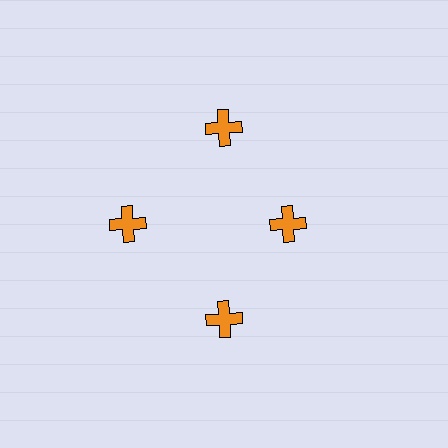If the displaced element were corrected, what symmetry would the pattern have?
It would have 4-fold rotational symmetry — the pattern would map onto itself every 90 degrees.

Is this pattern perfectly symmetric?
No. The 4 orange crosses are arranged in a ring, but one element near the 3 o'clock position is pulled inward toward the center, breaking the 4-fold rotational symmetry.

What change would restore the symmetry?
The symmetry would be restored by moving it outward, back onto the ring so that all 4 crosses sit at equal angles and equal distance from the center.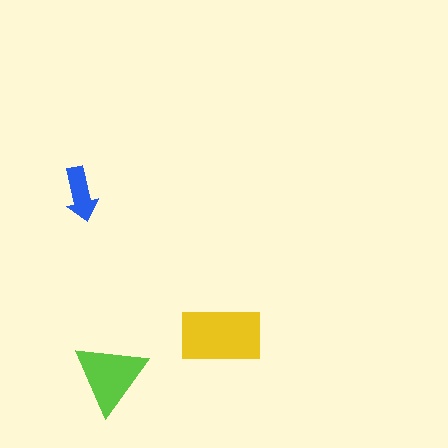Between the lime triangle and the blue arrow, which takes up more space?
The lime triangle.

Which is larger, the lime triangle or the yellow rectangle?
The yellow rectangle.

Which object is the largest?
The yellow rectangle.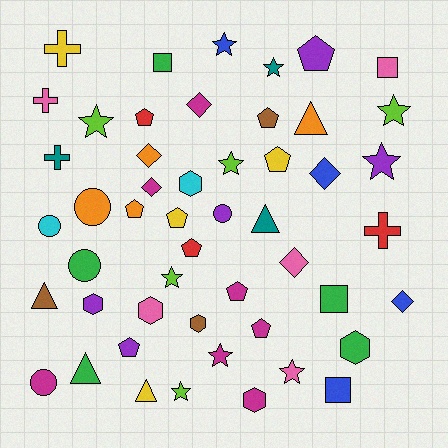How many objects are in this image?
There are 50 objects.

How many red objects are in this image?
There are 3 red objects.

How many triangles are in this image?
There are 5 triangles.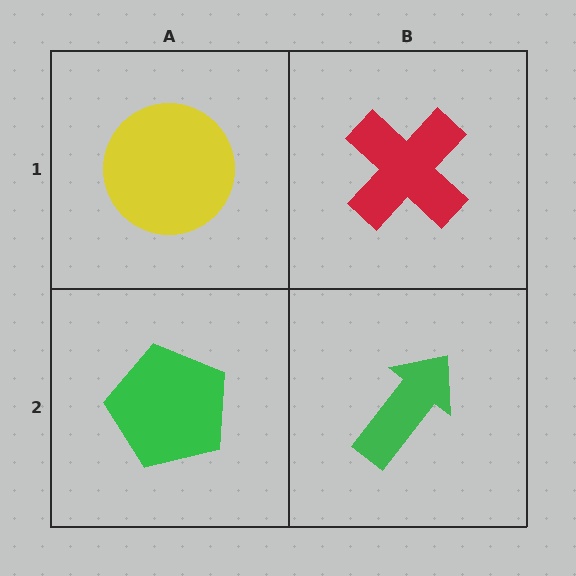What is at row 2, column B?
A green arrow.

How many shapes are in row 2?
2 shapes.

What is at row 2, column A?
A green pentagon.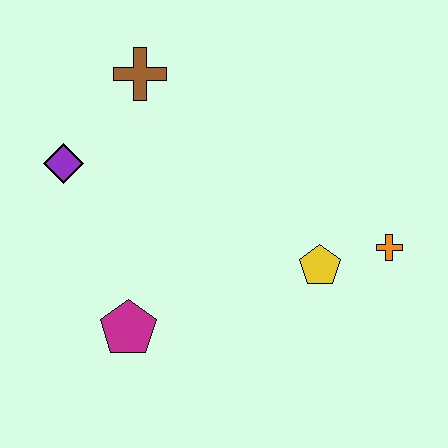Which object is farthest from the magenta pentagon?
The orange cross is farthest from the magenta pentagon.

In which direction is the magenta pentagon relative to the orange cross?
The magenta pentagon is to the left of the orange cross.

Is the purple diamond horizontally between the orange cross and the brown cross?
No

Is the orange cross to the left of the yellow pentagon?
No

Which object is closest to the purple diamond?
The brown cross is closest to the purple diamond.